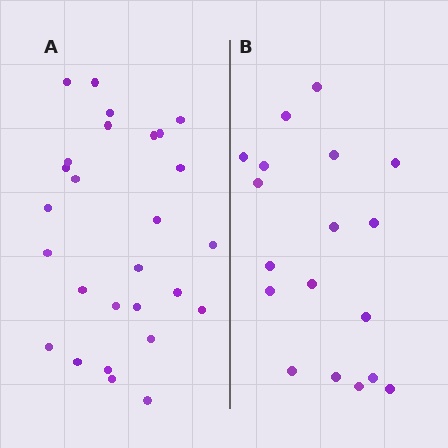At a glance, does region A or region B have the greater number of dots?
Region A (the left region) has more dots.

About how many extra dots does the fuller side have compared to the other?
Region A has roughly 8 or so more dots than region B.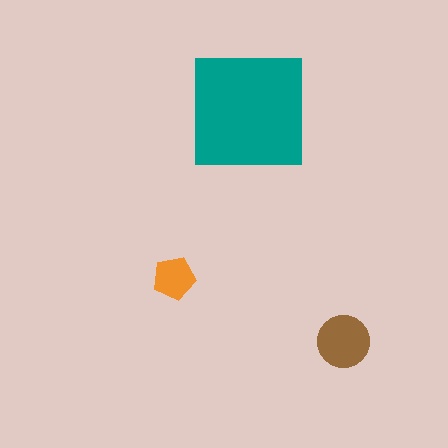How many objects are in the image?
There are 3 objects in the image.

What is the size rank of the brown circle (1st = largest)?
2nd.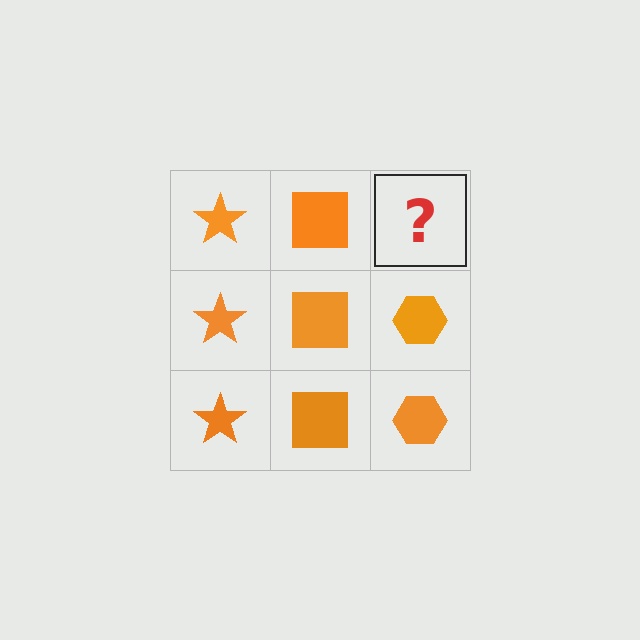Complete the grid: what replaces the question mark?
The question mark should be replaced with an orange hexagon.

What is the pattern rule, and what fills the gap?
The rule is that each column has a consistent shape. The gap should be filled with an orange hexagon.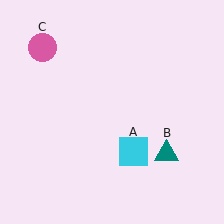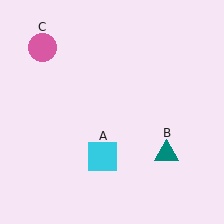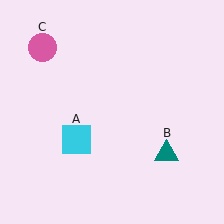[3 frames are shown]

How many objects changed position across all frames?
1 object changed position: cyan square (object A).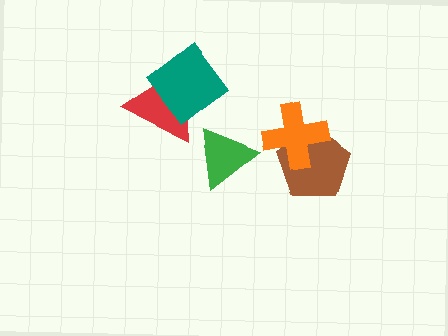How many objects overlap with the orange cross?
1 object overlaps with the orange cross.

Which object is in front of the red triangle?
The teal diamond is in front of the red triangle.